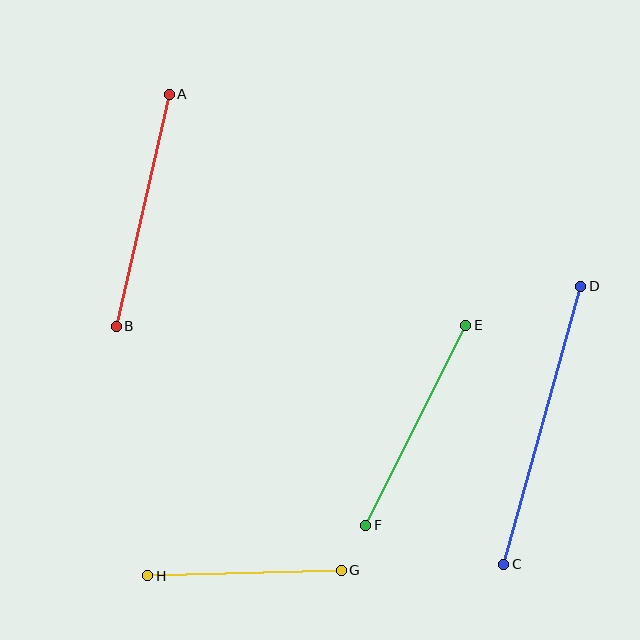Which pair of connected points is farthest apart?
Points C and D are farthest apart.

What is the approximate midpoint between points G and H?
The midpoint is at approximately (244, 573) pixels.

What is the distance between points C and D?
The distance is approximately 289 pixels.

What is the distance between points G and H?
The distance is approximately 194 pixels.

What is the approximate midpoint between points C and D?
The midpoint is at approximately (542, 425) pixels.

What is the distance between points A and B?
The distance is approximately 238 pixels.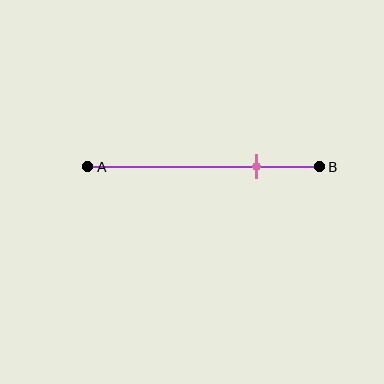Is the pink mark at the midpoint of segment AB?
No, the mark is at about 75% from A, not at the 50% midpoint.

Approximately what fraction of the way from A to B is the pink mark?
The pink mark is approximately 75% of the way from A to B.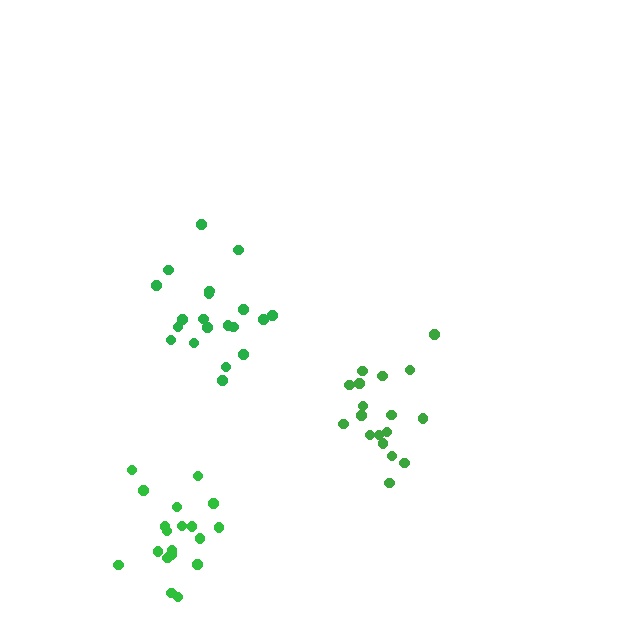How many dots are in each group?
Group 1: 20 dots, Group 2: 19 dots, Group 3: 18 dots (57 total).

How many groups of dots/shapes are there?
There are 3 groups.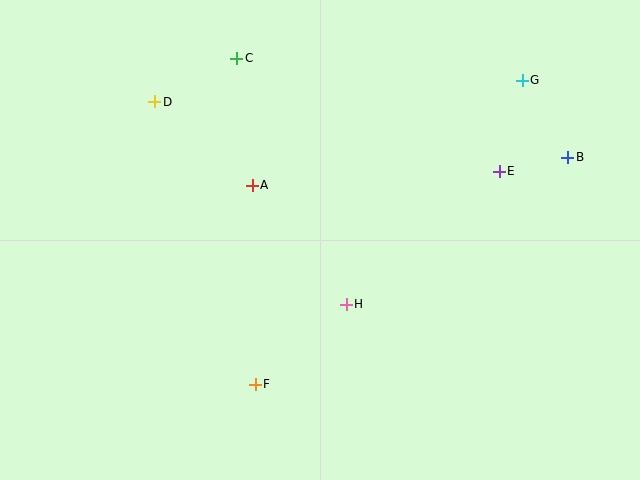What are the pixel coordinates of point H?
Point H is at (346, 304).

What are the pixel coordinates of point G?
Point G is at (522, 80).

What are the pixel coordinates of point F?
Point F is at (255, 384).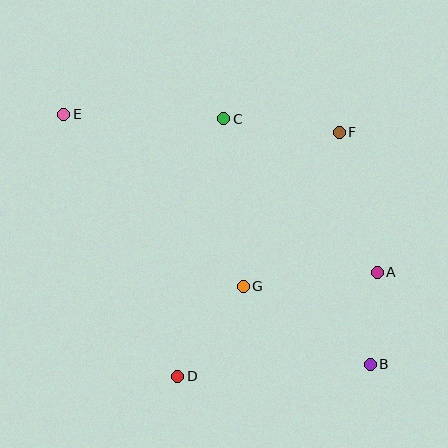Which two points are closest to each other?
Points A and B are closest to each other.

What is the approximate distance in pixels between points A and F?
The distance between A and F is approximately 145 pixels.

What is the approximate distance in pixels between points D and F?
The distance between D and F is approximately 292 pixels.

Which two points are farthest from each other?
Points B and E are farthest from each other.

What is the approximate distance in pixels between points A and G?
The distance between A and G is approximately 135 pixels.